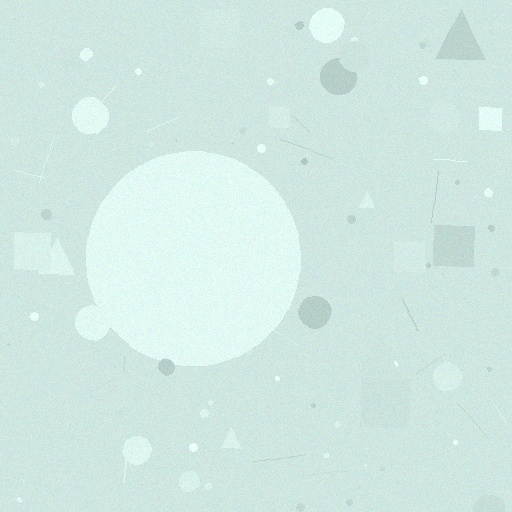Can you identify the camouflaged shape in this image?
The camouflaged shape is a circle.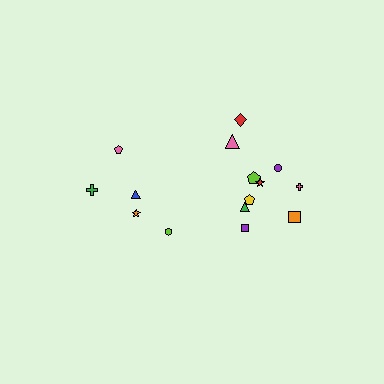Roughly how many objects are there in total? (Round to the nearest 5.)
Roughly 15 objects in total.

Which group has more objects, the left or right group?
The right group.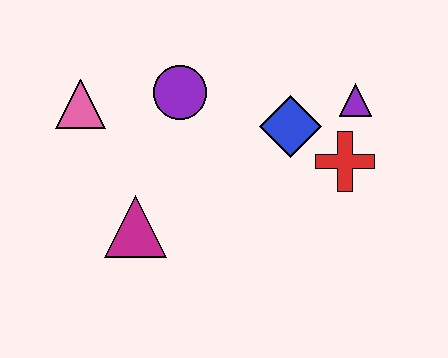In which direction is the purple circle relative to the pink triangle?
The purple circle is to the right of the pink triangle.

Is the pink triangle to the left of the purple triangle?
Yes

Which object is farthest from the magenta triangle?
The purple triangle is farthest from the magenta triangle.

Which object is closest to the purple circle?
The pink triangle is closest to the purple circle.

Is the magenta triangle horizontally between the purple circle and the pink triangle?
Yes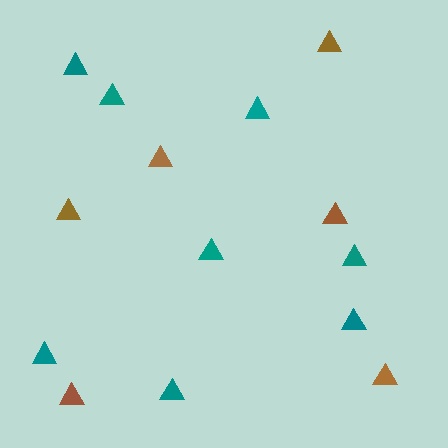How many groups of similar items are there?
There are 2 groups: one group of brown triangles (6) and one group of teal triangles (8).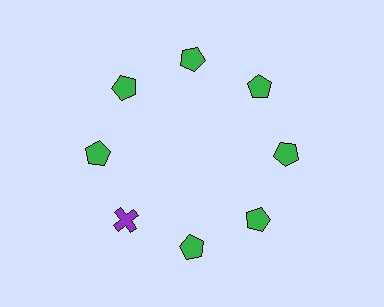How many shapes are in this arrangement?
There are 8 shapes arranged in a ring pattern.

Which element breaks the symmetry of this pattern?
The purple cross at roughly the 8 o'clock position breaks the symmetry. All other shapes are green pentagons.